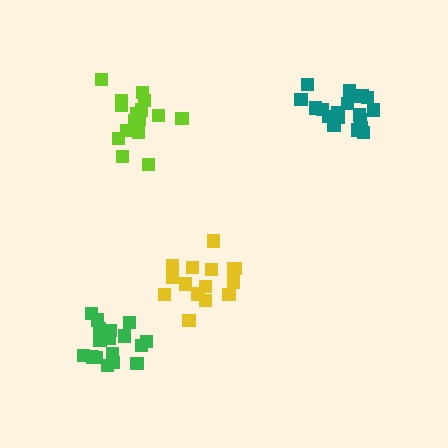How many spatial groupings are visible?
There are 4 spatial groupings.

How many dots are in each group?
Group 1: 18 dots, Group 2: 20 dots, Group 3: 16 dots, Group 4: 18 dots (72 total).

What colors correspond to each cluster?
The clusters are colored: green, teal, yellow, lime.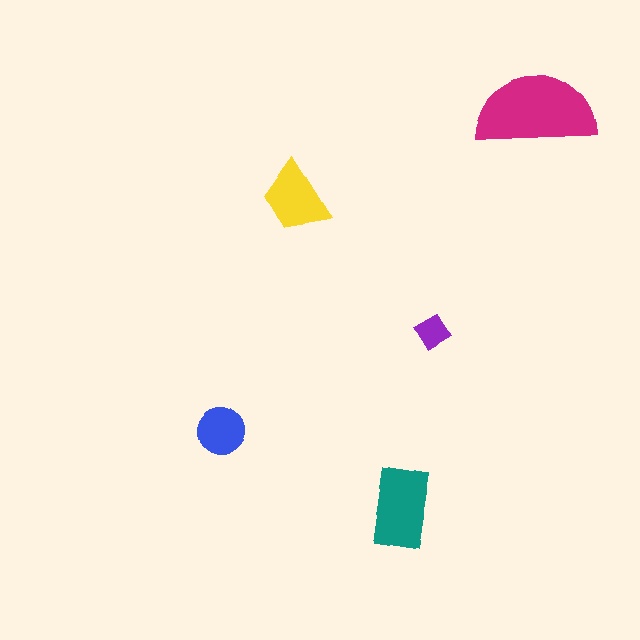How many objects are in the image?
There are 5 objects in the image.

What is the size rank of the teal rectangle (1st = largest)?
2nd.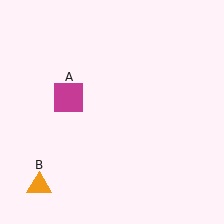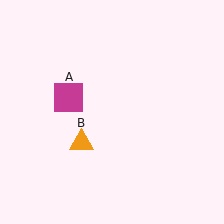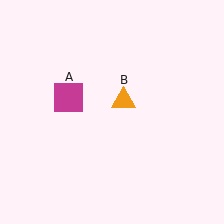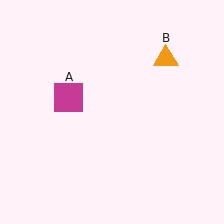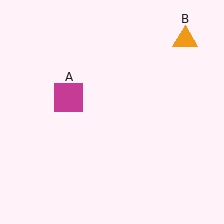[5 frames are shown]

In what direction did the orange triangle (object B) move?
The orange triangle (object B) moved up and to the right.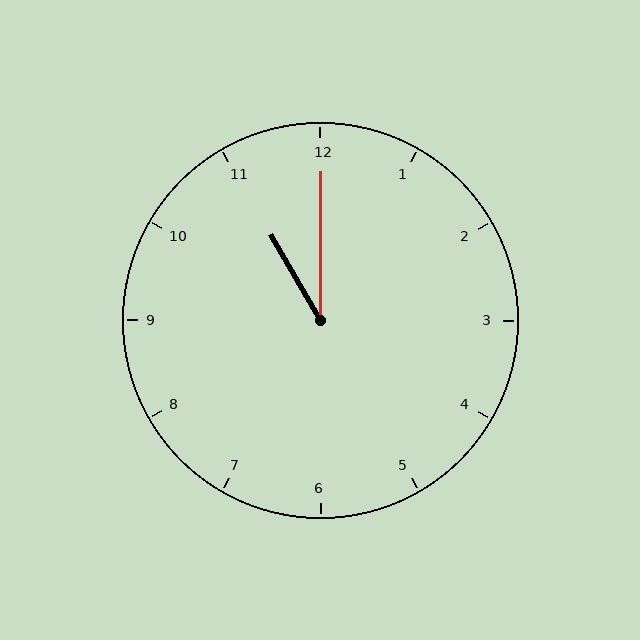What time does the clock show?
11:00.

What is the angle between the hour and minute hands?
Approximately 30 degrees.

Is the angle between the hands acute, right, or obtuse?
It is acute.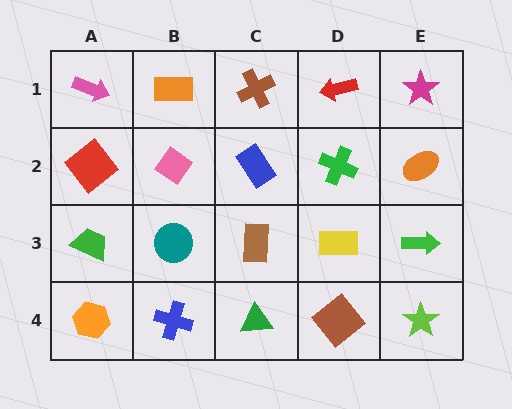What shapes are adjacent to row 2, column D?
A red arrow (row 1, column D), a yellow rectangle (row 3, column D), a blue rectangle (row 2, column C), an orange ellipse (row 2, column E).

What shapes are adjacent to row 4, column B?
A teal circle (row 3, column B), an orange hexagon (row 4, column A), a green triangle (row 4, column C).